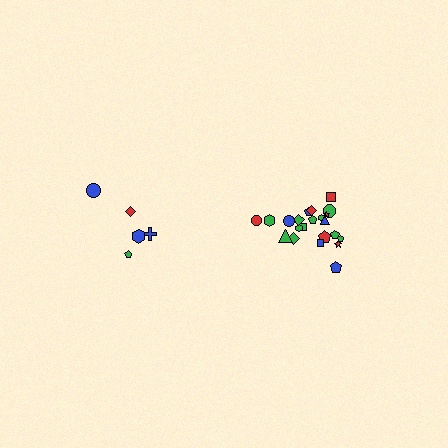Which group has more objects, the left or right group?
The right group.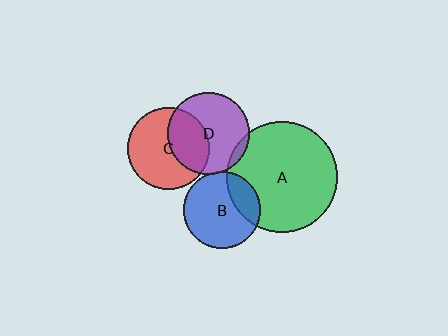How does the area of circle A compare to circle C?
Approximately 1.8 times.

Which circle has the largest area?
Circle A (green).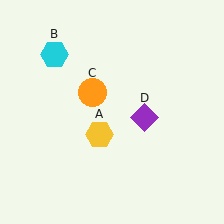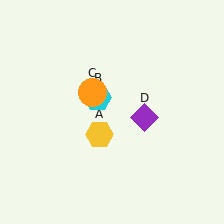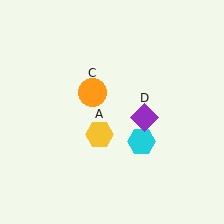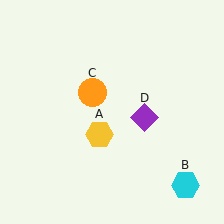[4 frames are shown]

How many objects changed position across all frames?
1 object changed position: cyan hexagon (object B).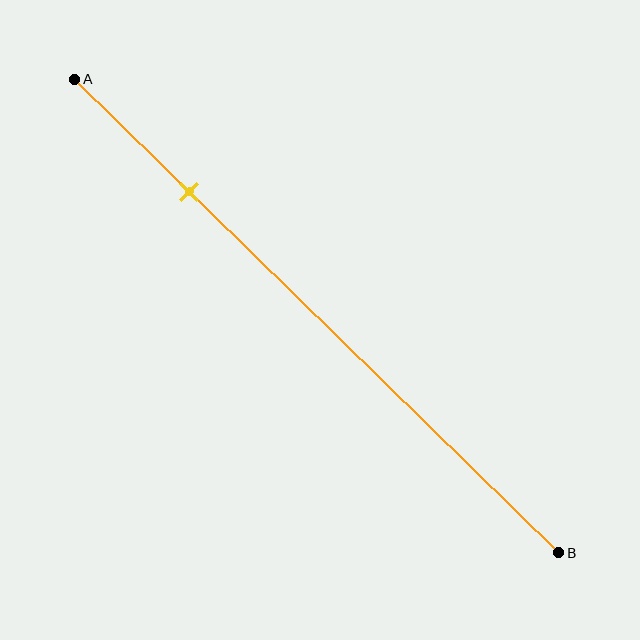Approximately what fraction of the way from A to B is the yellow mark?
The yellow mark is approximately 25% of the way from A to B.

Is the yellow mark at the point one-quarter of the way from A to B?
Yes, the mark is approximately at the one-quarter point.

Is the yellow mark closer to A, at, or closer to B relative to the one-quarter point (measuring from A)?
The yellow mark is approximately at the one-quarter point of segment AB.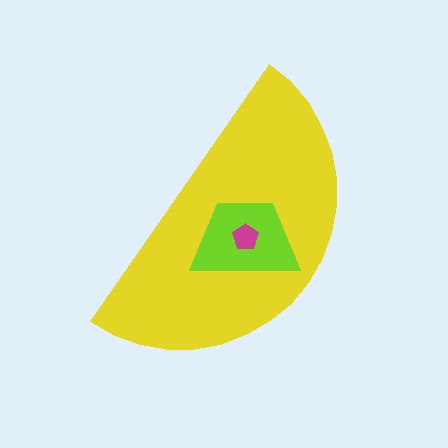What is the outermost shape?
The yellow semicircle.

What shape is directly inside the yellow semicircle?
The lime trapezoid.